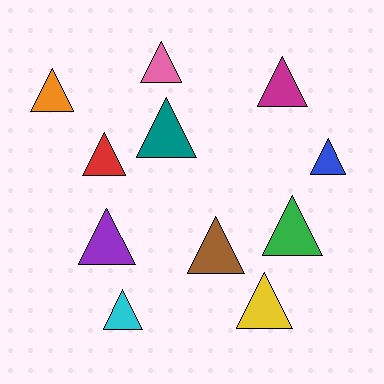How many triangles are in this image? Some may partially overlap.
There are 11 triangles.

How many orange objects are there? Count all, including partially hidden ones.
There is 1 orange object.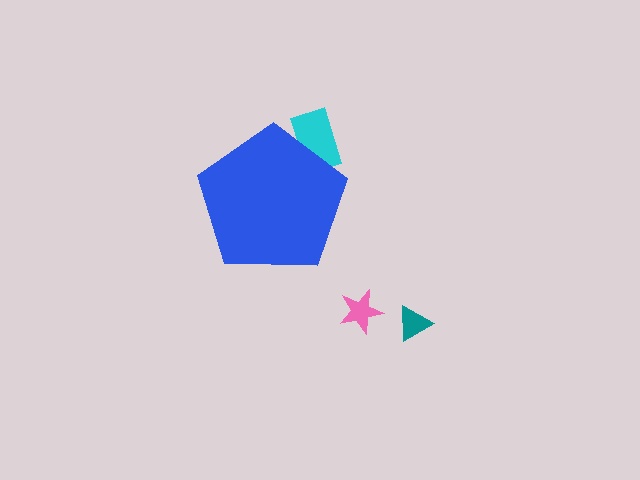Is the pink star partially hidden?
No, the pink star is fully visible.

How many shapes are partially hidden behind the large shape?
1 shape is partially hidden.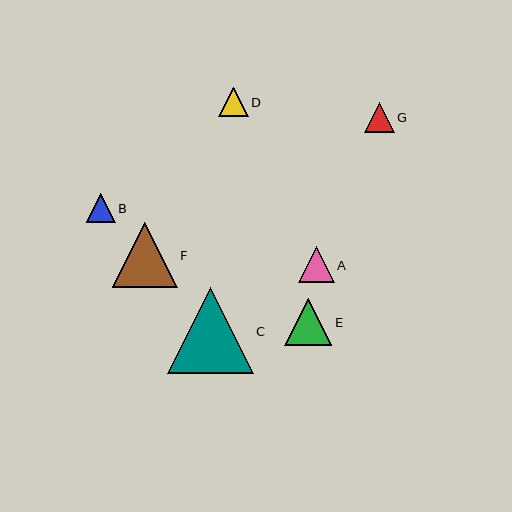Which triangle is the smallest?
Triangle B is the smallest with a size of approximately 29 pixels.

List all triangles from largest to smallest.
From largest to smallest: C, F, E, A, G, D, B.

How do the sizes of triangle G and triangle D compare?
Triangle G and triangle D are approximately the same size.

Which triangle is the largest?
Triangle C is the largest with a size of approximately 86 pixels.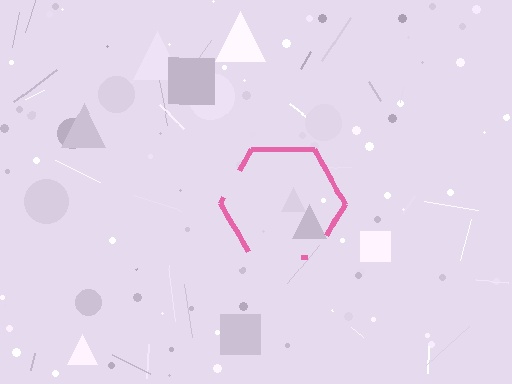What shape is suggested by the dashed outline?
The dashed outline suggests a hexagon.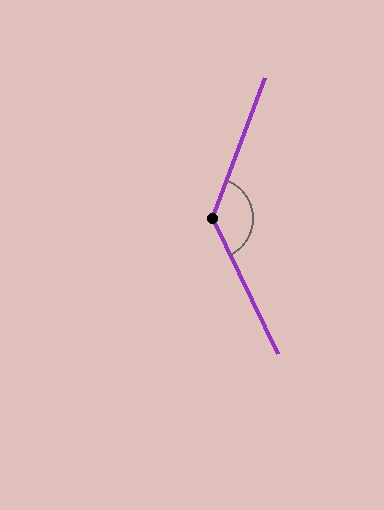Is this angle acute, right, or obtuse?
It is obtuse.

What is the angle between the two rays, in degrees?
Approximately 134 degrees.